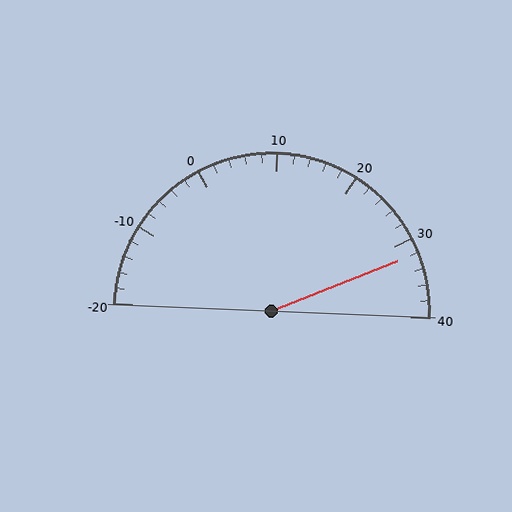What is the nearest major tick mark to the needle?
The nearest major tick mark is 30.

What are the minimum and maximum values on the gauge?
The gauge ranges from -20 to 40.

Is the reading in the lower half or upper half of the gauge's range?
The reading is in the upper half of the range (-20 to 40).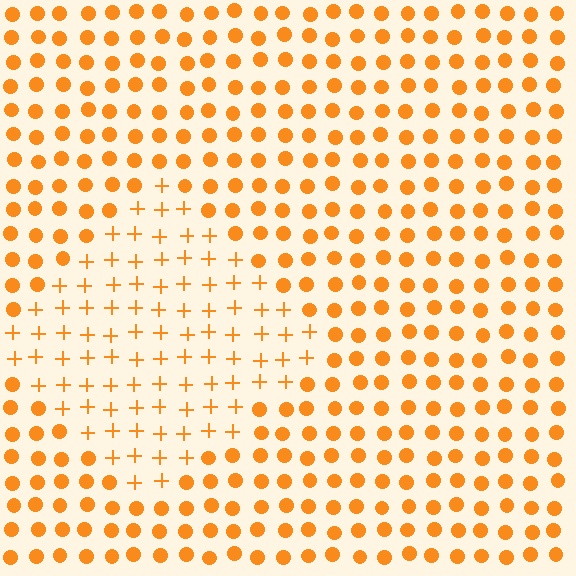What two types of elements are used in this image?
The image uses plus signs inside the diamond region and circles outside it.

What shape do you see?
I see a diamond.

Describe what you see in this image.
The image is filled with small orange elements arranged in a uniform grid. A diamond-shaped region contains plus signs, while the surrounding area contains circles. The boundary is defined purely by the change in element shape.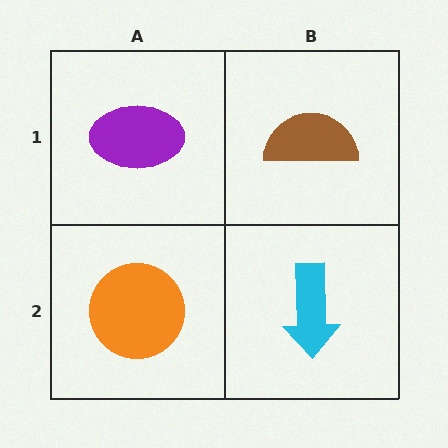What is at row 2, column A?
An orange circle.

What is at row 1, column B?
A brown semicircle.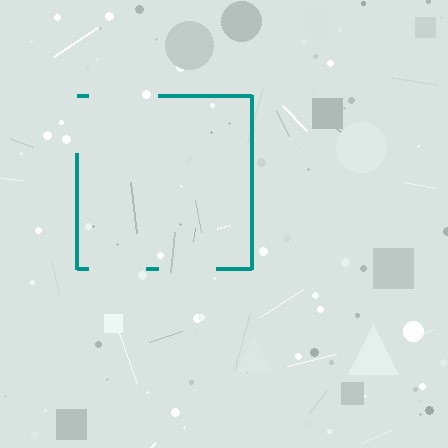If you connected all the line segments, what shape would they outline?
They would outline a square.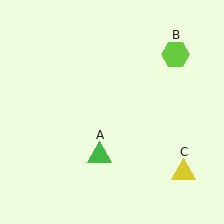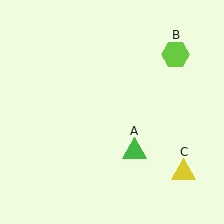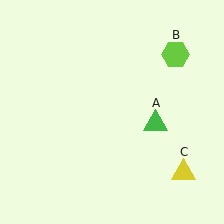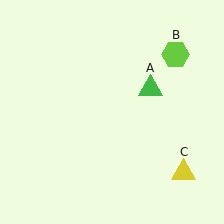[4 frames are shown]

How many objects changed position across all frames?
1 object changed position: green triangle (object A).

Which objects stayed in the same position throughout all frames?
Lime hexagon (object B) and yellow triangle (object C) remained stationary.